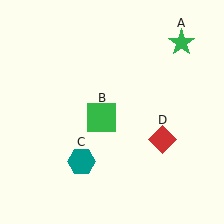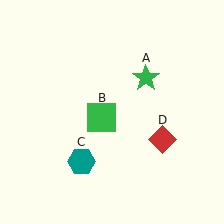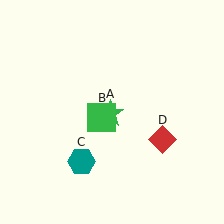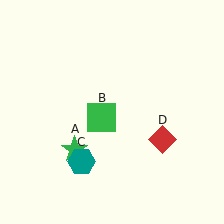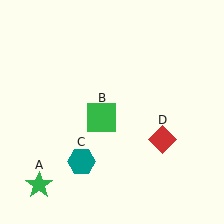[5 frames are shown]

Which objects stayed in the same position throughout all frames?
Green square (object B) and teal hexagon (object C) and red diamond (object D) remained stationary.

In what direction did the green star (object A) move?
The green star (object A) moved down and to the left.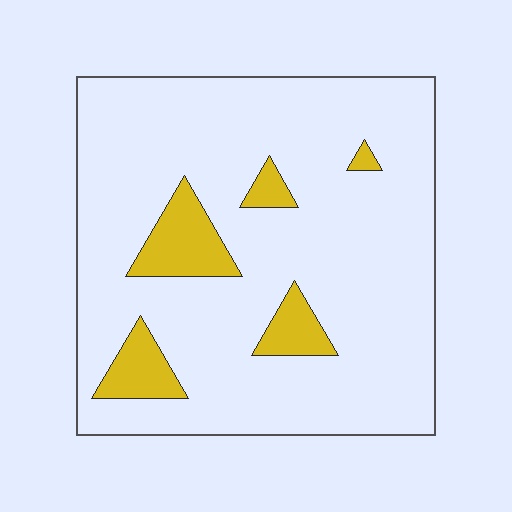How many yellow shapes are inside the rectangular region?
5.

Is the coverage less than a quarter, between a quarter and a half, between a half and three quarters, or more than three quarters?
Less than a quarter.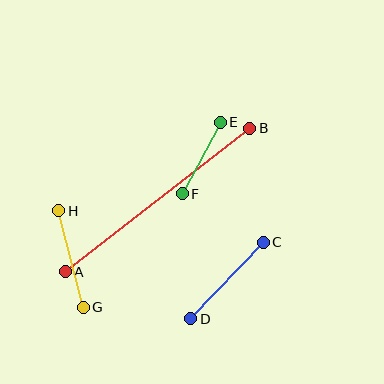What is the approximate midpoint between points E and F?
The midpoint is at approximately (201, 158) pixels.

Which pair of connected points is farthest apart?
Points A and B are farthest apart.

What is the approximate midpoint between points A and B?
The midpoint is at approximately (157, 200) pixels.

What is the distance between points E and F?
The distance is approximately 81 pixels.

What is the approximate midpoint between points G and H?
The midpoint is at approximately (71, 259) pixels.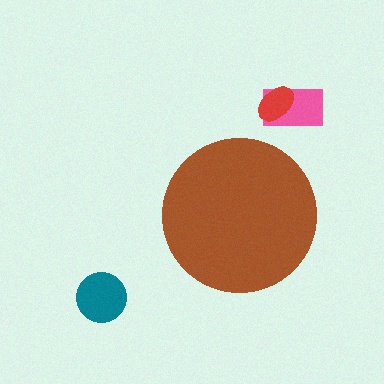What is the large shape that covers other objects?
A brown circle.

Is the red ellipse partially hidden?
No, the red ellipse is fully visible.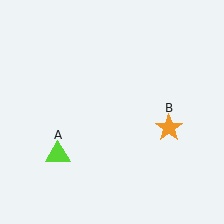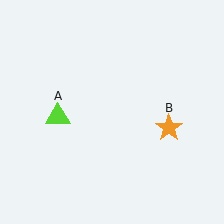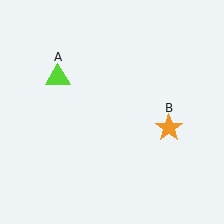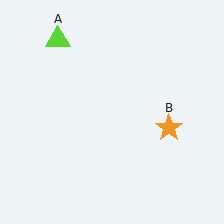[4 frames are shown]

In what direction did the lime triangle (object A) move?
The lime triangle (object A) moved up.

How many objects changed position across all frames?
1 object changed position: lime triangle (object A).